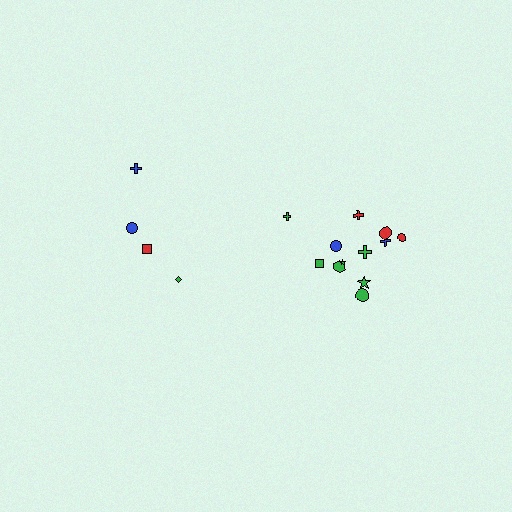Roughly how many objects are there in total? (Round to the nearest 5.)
Roughly 15 objects in total.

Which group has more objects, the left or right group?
The right group.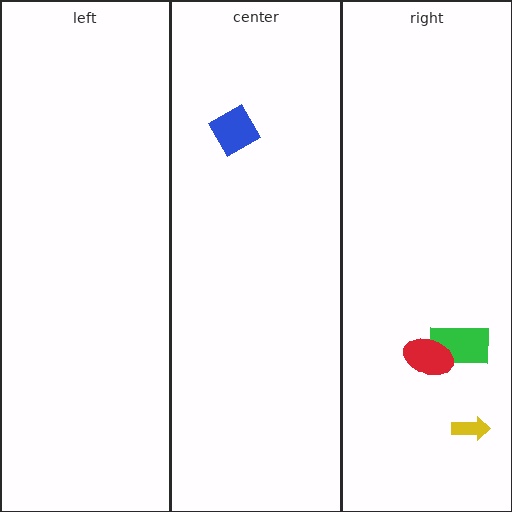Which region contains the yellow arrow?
The right region.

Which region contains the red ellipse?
The right region.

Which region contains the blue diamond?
The center region.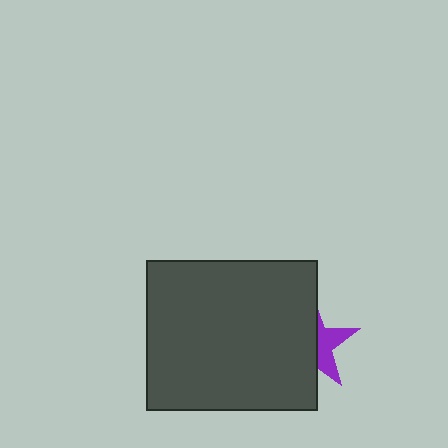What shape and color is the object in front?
The object in front is a dark gray rectangle.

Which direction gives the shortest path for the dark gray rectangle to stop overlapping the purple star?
Moving left gives the shortest separation.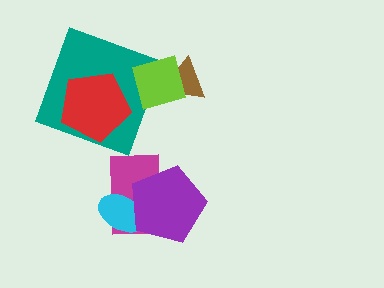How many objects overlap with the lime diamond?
2 objects overlap with the lime diamond.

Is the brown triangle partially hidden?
Yes, it is partially covered by another shape.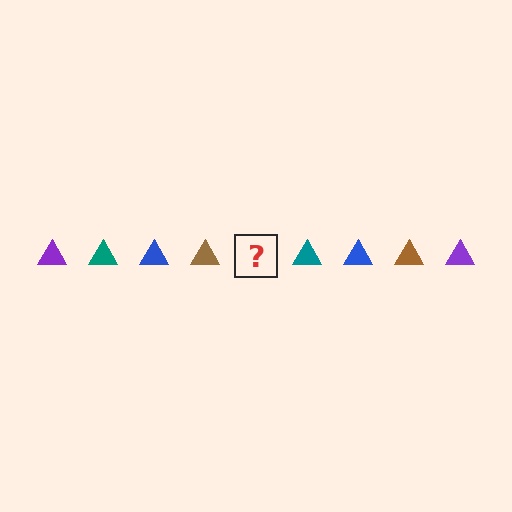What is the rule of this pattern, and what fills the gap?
The rule is that the pattern cycles through purple, teal, blue, brown triangles. The gap should be filled with a purple triangle.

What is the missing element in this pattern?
The missing element is a purple triangle.